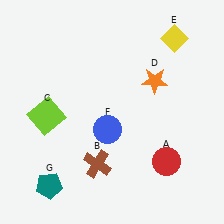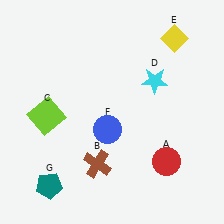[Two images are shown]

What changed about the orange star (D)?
In Image 1, D is orange. In Image 2, it changed to cyan.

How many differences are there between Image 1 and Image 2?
There is 1 difference between the two images.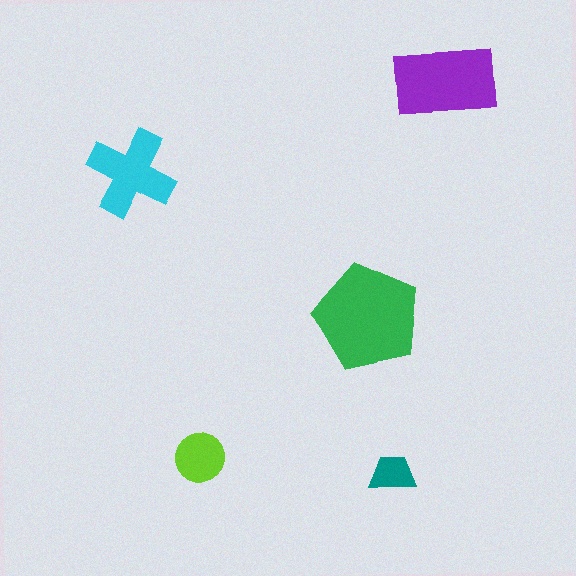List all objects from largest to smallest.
The green pentagon, the purple rectangle, the cyan cross, the lime circle, the teal trapezoid.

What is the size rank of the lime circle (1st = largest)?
4th.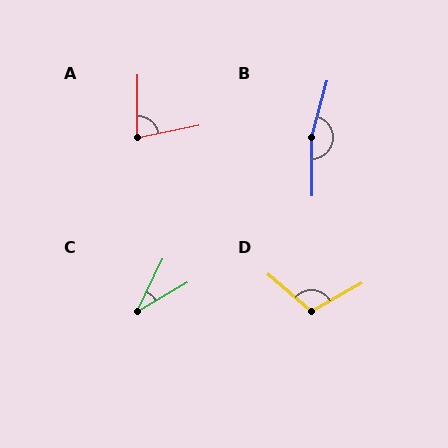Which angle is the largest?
B, at approximately 165 degrees.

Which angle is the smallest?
C, at approximately 34 degrees.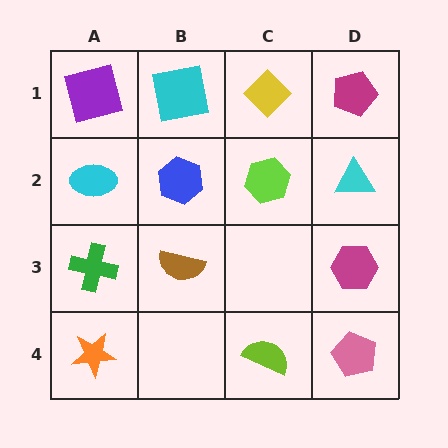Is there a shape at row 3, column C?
No, that cell is empty.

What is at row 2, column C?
A lime hexagon.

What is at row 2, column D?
A cyan triangle.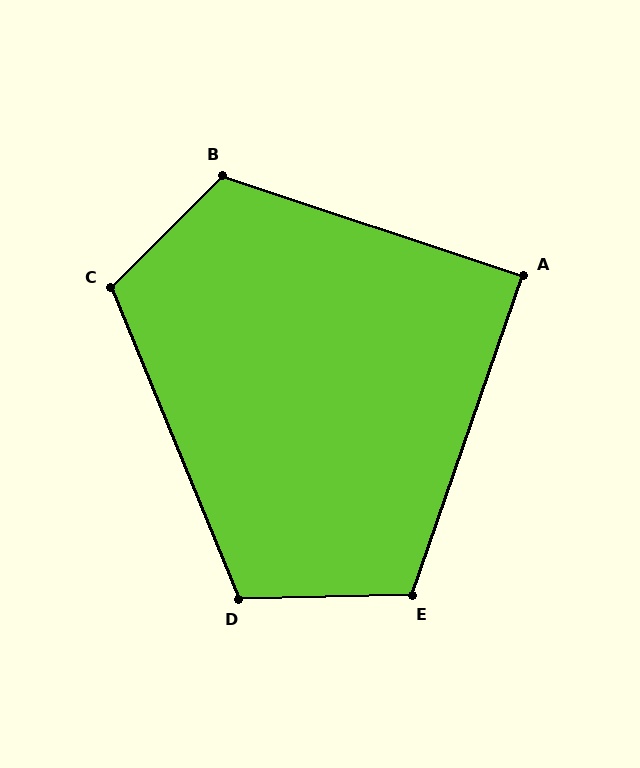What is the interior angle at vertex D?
Approximately 111 degrees (obtuse).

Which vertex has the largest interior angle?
B, at approximately 116 degrees.